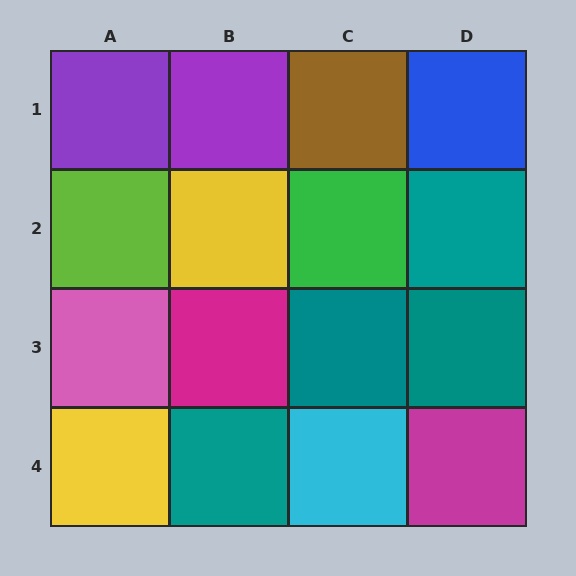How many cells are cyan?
1 cell is cyan.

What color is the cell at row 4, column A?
Yellow.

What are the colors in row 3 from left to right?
Pink, magenta, teal, teal.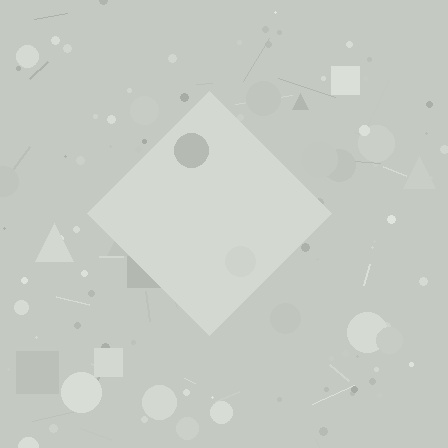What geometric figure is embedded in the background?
A diamond is embedded in the background.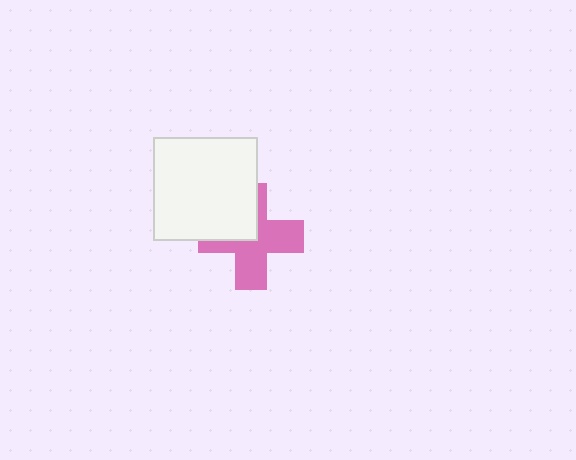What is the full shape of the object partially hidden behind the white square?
The partially hidden object is a pink cross.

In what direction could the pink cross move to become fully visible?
The pink cross could move toward the lower-right. That would shift it out from behind the white square entirely.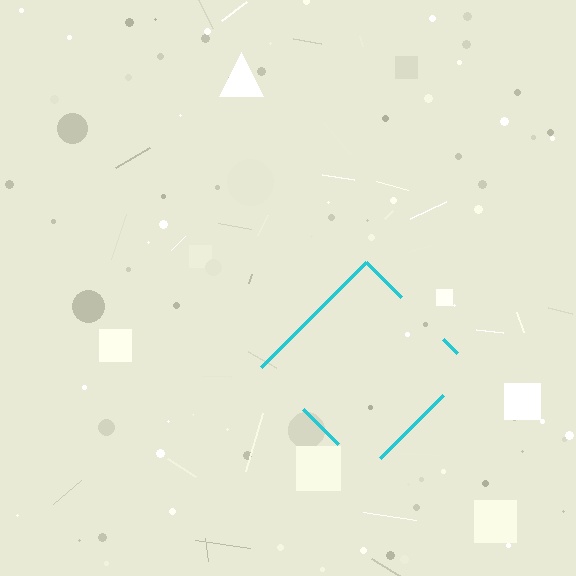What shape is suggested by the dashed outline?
The dashed outline suggests a diamond.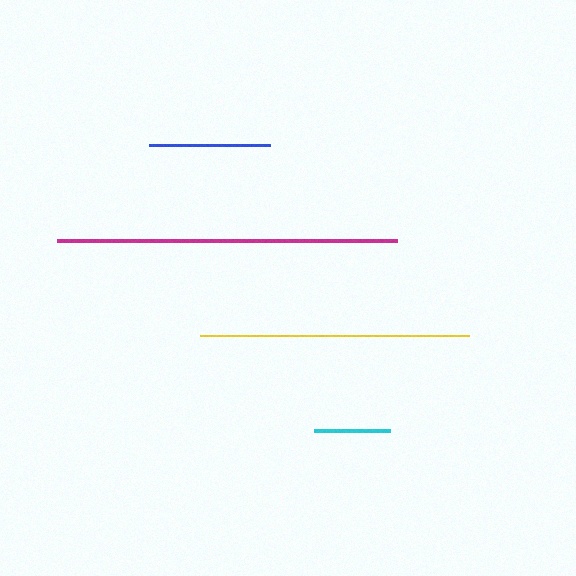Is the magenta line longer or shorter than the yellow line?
The magenta line is longer than the yellow line.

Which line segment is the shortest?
The cyan line is the shortest at approximately 77 pixels.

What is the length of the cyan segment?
The cyan segment is approximately 77 pixels long.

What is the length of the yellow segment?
The yellow segment is approximately 269 pixels long.